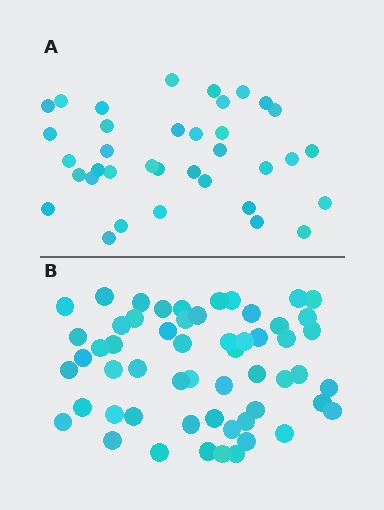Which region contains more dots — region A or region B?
Region B (the bottom region) has more dots.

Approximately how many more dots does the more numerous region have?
Region B has approximately 20 more dots than region A.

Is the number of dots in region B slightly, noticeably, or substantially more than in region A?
Region B has substantially more. The ratio is roughly 1.6 to 1.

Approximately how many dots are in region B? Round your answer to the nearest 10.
About 60 dots. (The exact count is 56, which rounds to 60.)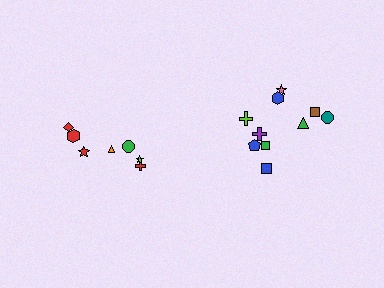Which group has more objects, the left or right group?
The right group.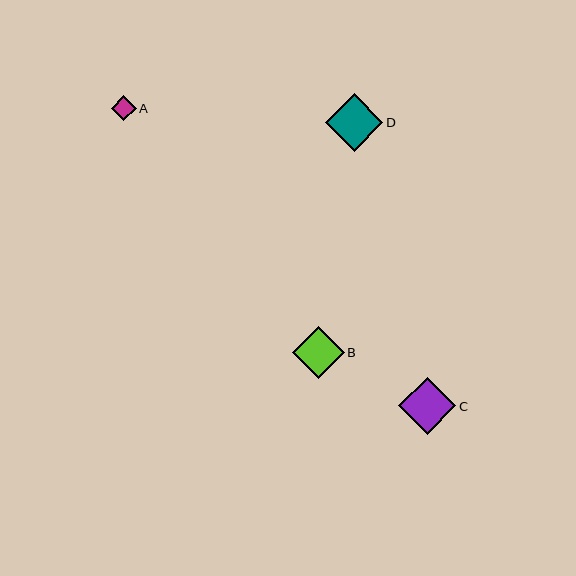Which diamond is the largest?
Diamond D is the largest with a size of approximately 58 pixels.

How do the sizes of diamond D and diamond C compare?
Diamond D and diamond C are approximately the same size.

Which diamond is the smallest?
Diamond A is the smallest with a size of approximately 25 pixels.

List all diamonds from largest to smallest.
From largest to smallest: D, C, B, A.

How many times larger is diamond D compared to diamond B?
Diamond D is approximately 1.1 times the size of diamond B.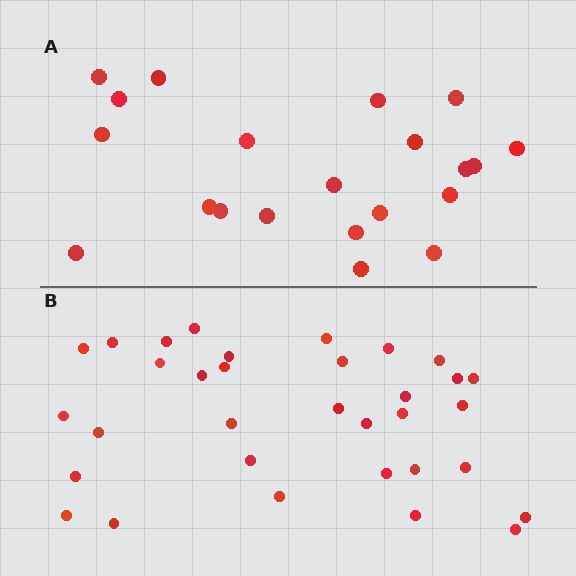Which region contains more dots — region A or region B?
Region B (the bottom region) has more dots.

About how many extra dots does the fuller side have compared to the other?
Region B has roughly 12 or so more dots than region A.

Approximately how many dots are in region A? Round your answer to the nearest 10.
About 20 dots. (The exact count is 21, which rounds to 20.)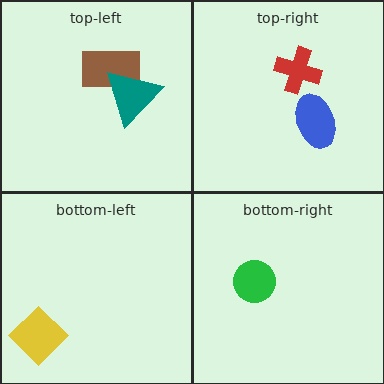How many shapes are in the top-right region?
2.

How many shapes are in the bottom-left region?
1.